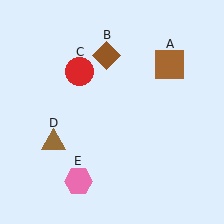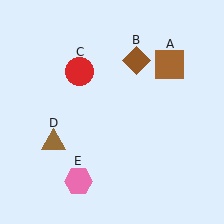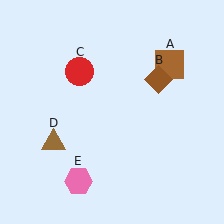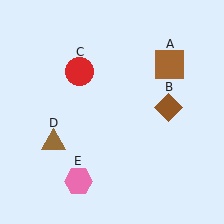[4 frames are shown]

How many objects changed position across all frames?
1 object changed position: brown diamond (object B).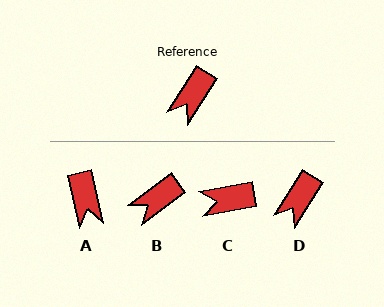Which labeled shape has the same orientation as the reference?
D.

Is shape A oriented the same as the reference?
No, it is off by about 45 degrees.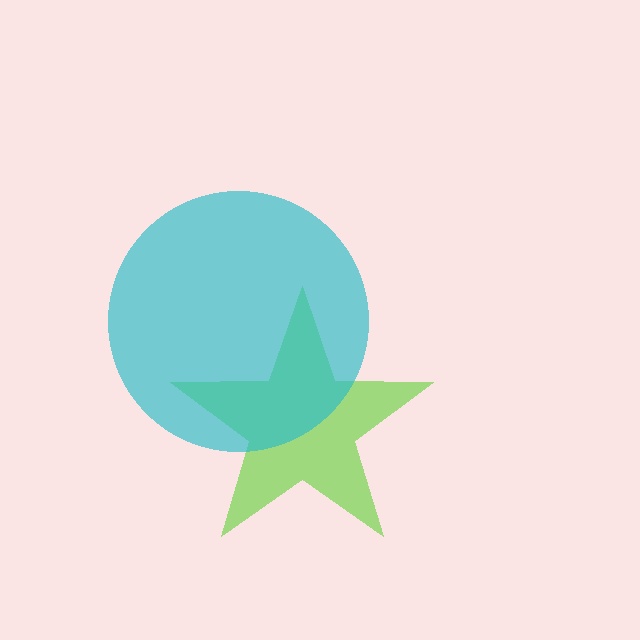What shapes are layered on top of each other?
The layered shapes are: a lime star, a cyan circle.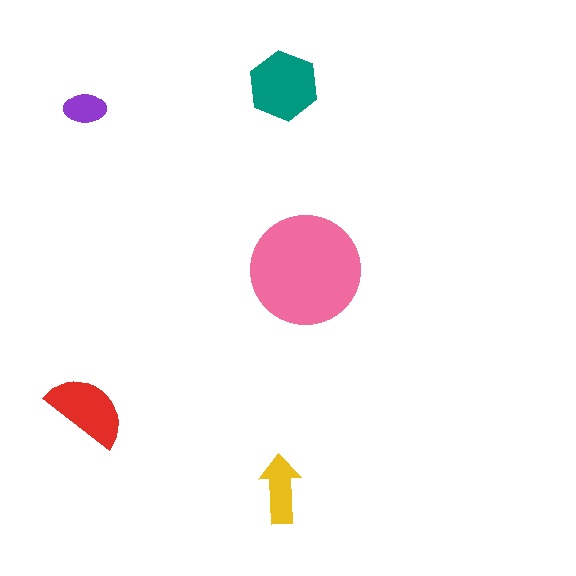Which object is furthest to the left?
The purple ellipse is leftmost.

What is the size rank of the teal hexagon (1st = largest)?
2nd.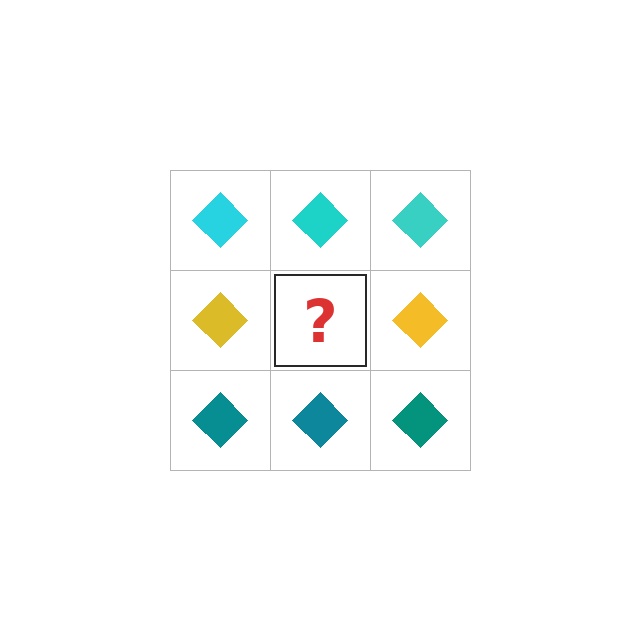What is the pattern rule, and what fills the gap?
The rule is that each row has a consistent color. The gap should be filled with a yellow diamond.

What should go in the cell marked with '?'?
The missing cell should contain a yellow diamond.